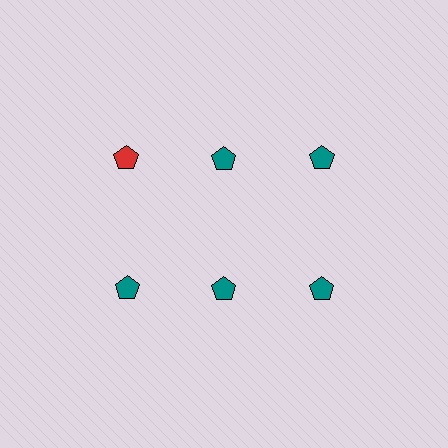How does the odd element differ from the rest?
It has a different color: red instead of teal.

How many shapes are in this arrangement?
There are 6 shapes arranged in a grid pattern.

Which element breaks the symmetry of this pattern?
The red pentagon in the top row, leftmost column breaks the symmetry. All other shapes are teal pentagons.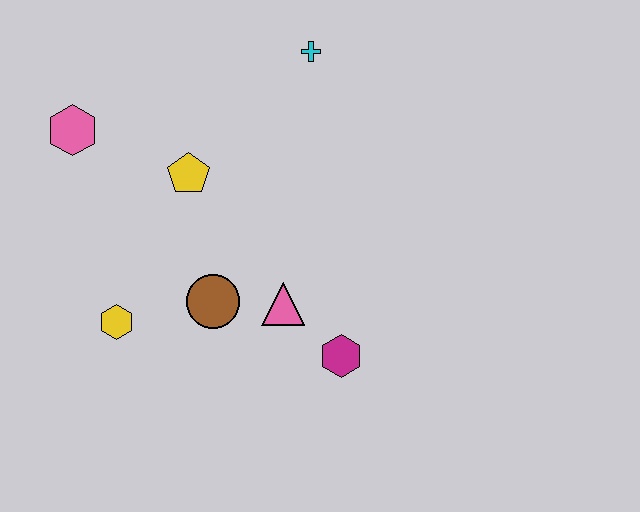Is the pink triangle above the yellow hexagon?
Yes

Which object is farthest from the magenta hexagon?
The pink hexagon is farthest from the magenta hexagon.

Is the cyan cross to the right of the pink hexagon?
Yes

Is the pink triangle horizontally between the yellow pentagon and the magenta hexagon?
Yes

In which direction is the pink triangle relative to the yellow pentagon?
The pink triangle is below the yellow pentagon.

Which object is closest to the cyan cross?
The yellow pentagon is closest to the cyan cross.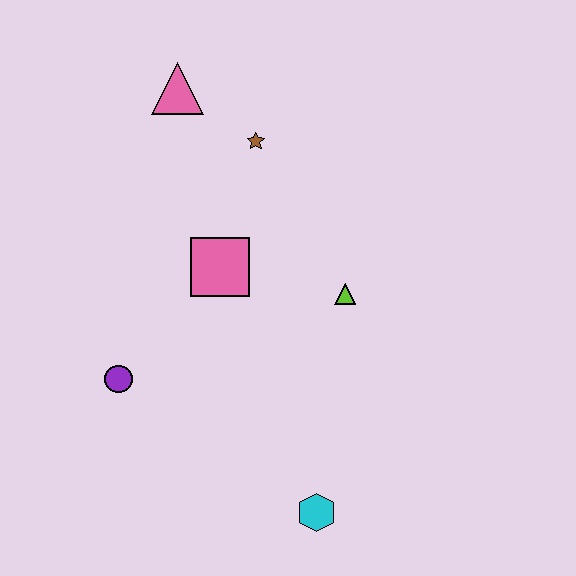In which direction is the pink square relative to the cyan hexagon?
The pink square is above the cyan hexagon.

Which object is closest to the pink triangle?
The brown star is closest to the pink triangle.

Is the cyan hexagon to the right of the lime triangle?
No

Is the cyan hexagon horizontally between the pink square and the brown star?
No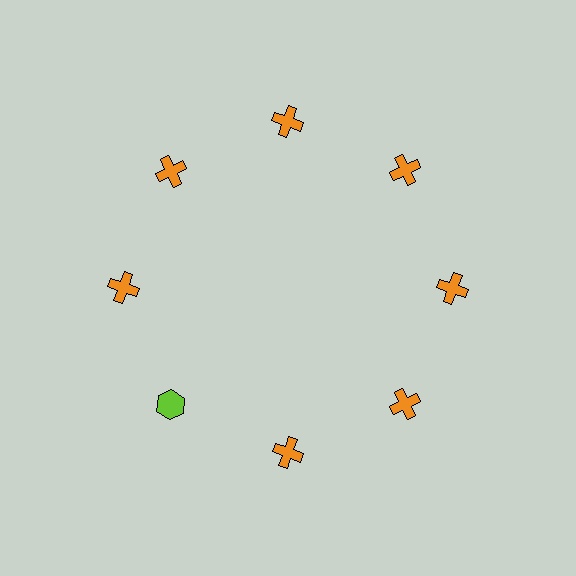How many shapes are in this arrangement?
There are 8 shapes arranged in a ring pattern.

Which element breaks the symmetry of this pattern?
The lime hexagon at roughly the 8 o'clock position breaks the symmetry. All other shapes are orange crosses.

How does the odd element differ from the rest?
It differs in both color (lime instead of orange) and shape (hexagon instead of cross).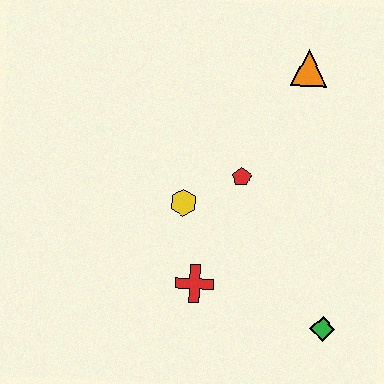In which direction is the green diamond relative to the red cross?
The green diamond is to the right of the red cross.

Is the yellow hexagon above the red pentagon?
No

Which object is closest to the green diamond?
The red cross is closest to the green diamond.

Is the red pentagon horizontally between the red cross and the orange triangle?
Yes